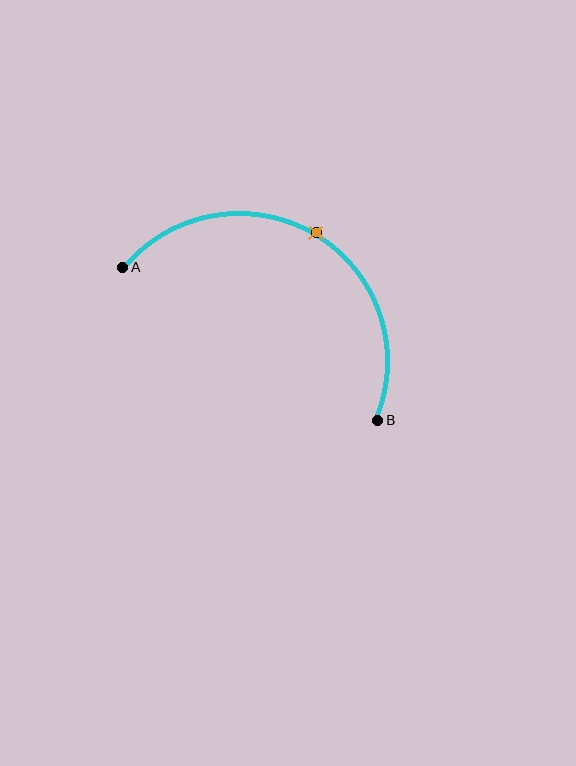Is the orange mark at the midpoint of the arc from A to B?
Yes. The orange mark lies on the arc at equal arc-length from both A and B — it is the arc midpoint.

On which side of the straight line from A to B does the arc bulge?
The arc bulges above the straight line connecting A and B.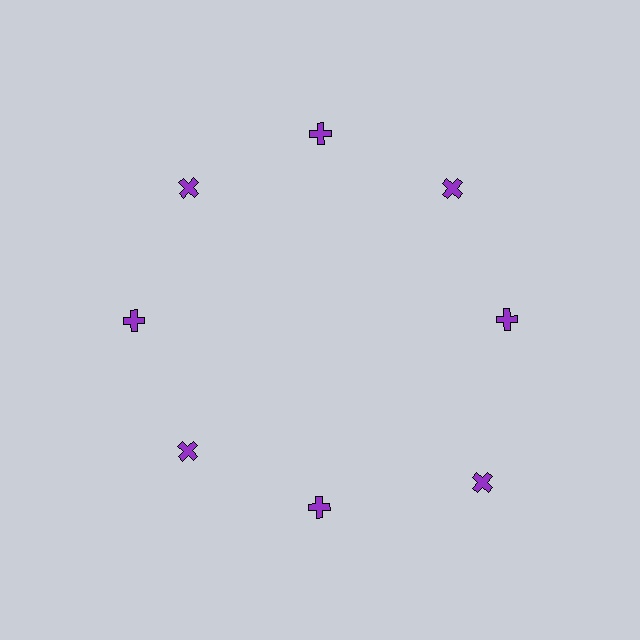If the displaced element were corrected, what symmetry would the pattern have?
It would have 8-fold rotational symmetry — the pattern would map onto itself every 45 degrees.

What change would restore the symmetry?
The symmetry would be restored by moving it inward, back onto the ring so that all 8 crosses sit at equal angles and equal distance from the center.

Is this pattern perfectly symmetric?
No. The 8 purple crosses are arranged in a ring, but one element near the 4 o'clock position is pushed outward from the center, breaking the 8-fold rotational symmetry.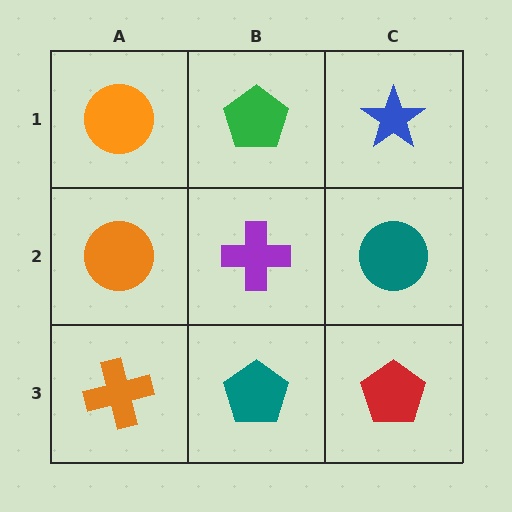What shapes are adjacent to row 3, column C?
A teal circle (row 2, column C), a teal pentagon (row 3, column B).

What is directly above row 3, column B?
A purple cross.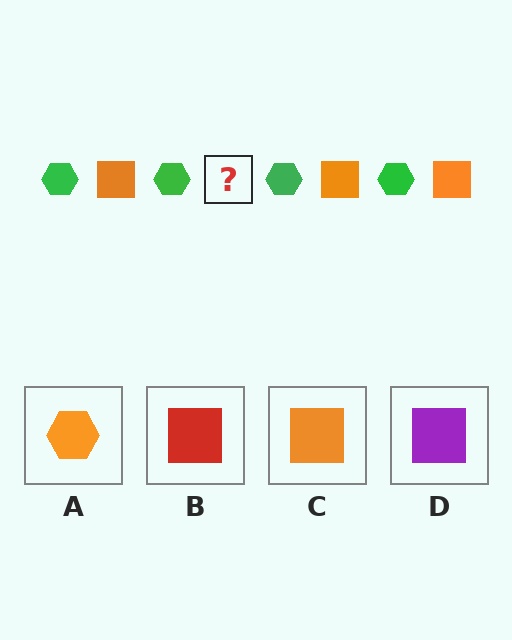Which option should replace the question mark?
Option C.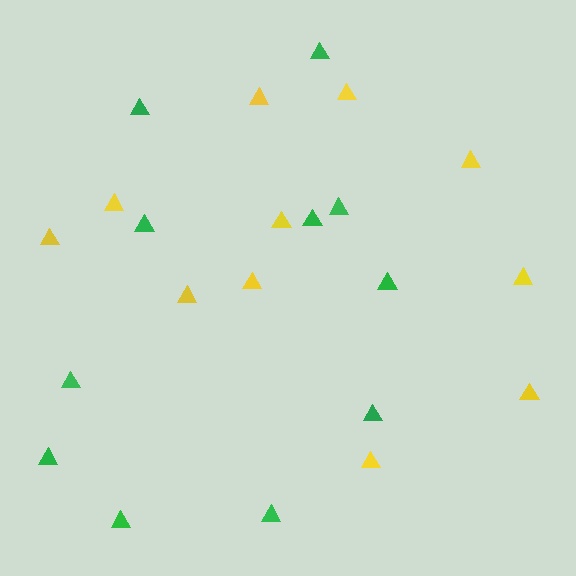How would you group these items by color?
There are 2 groups: one group of yellow triangles (11) and one group of green triangles (11).